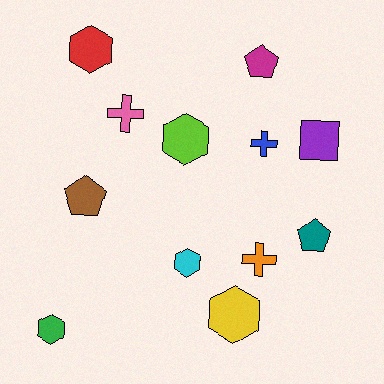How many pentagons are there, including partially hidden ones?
There are 3 pentagons.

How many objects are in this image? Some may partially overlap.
There are 12 objects.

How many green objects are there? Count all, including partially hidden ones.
There is 1 green object.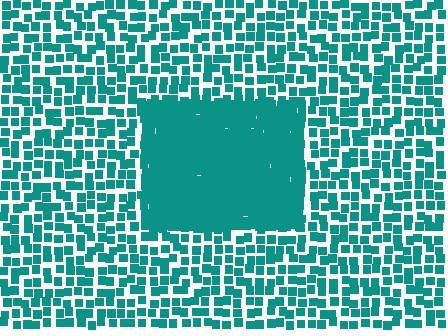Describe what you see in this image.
The image contains small teal elements arranged at two different densities. A rectangle-shaped region is visible where the elements are more densely packed than the surrounding area.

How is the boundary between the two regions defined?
The boundary is defined by a change in element density (approximately 2.5x ratio). All elements are the same color, size, and shape.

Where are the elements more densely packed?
The elements are more densely packed inside the rectangle boundary.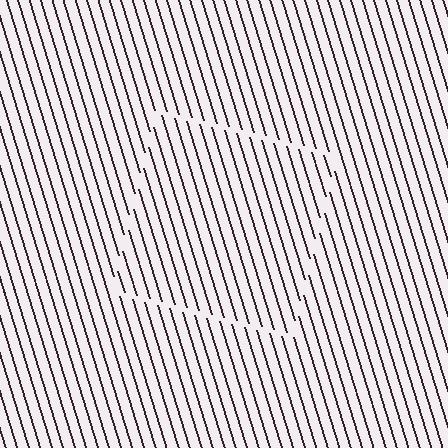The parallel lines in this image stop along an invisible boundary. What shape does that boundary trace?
An illusory square. The interior of the shape contains the same grating, shifted by half a period — the contour is defined by the phase discontinuity where line-ends from the inner and outer gratings abut.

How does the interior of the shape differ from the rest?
The interior of the shape contains the same grating, shifted by half a period — the contour is defined by the phase discontinuity where line-ends from the inner and outer gratings abut.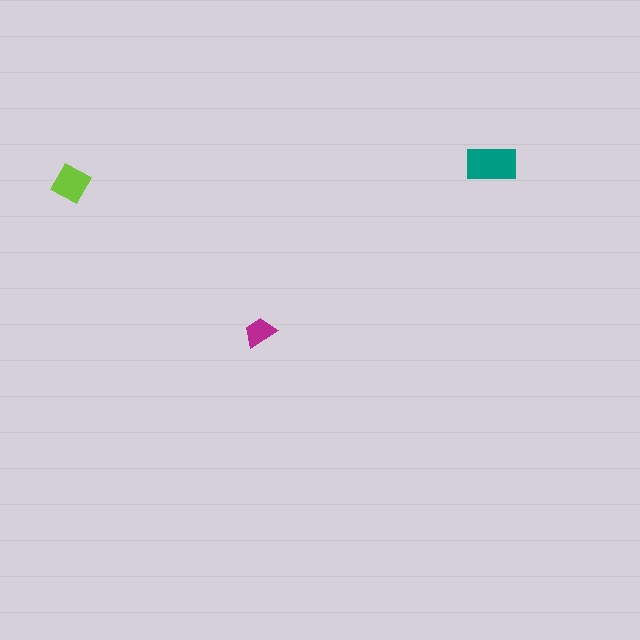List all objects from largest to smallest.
The teal rectangle, the lime diamond, the magenta trapezoid.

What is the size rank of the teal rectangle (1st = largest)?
1st.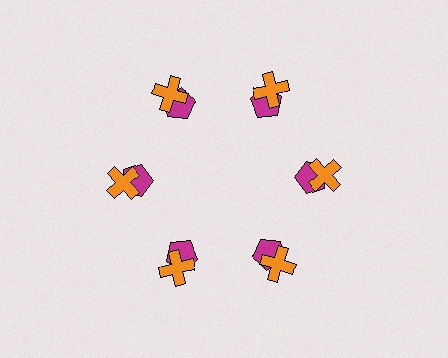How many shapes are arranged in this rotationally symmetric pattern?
There are 12 shapes, arranged in 6 groups of 2.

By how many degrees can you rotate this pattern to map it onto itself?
The pattern maps onto itself every 60 degrees of rotation.